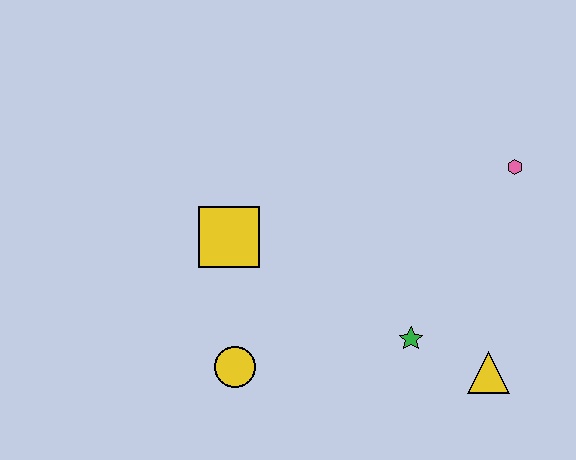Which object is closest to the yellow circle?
The yellow square is closest to the yellow circle.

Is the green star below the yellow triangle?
No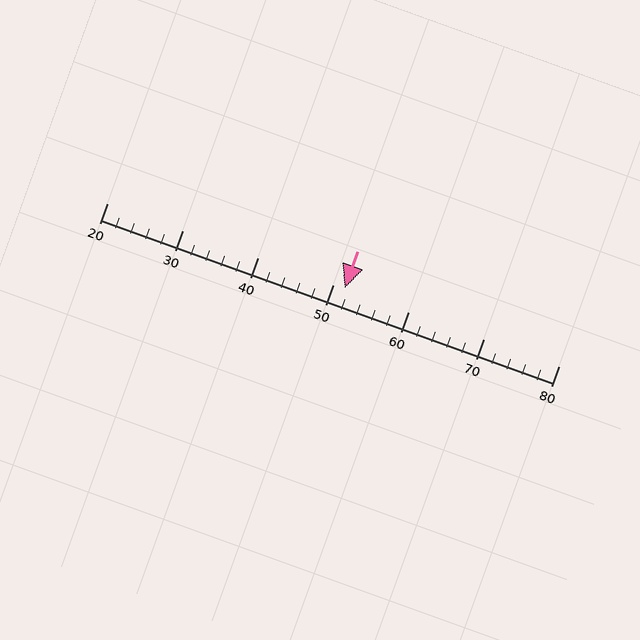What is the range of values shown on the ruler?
The ruler shows values from 20 to 80.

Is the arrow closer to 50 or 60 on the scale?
The arrow is closer to 50.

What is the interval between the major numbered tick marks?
The major tick marks are spaced 10 units apart.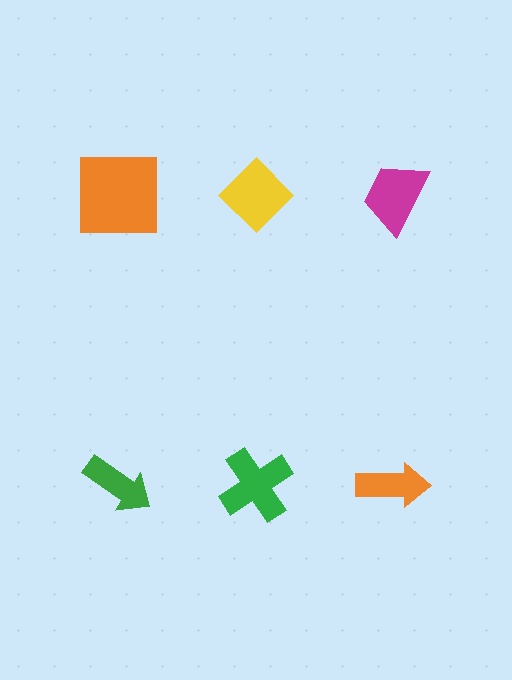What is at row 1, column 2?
A yellow diamond.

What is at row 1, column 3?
A magenta trapezoid.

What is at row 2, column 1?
A green arrow.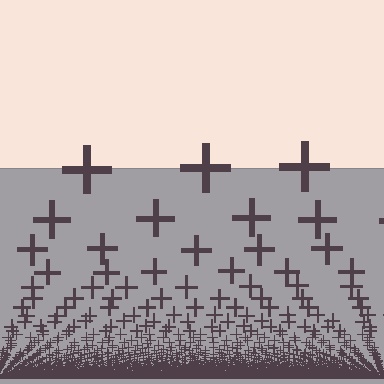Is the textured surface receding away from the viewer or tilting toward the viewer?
The surface appears to tilt toward the viewer. Texture elements get larger and sparser toward the top.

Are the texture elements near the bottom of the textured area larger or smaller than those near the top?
Smaller. The gradient is inverted — elements near the bottom are smaller and denser.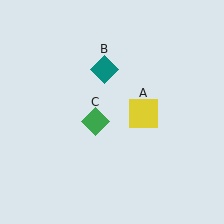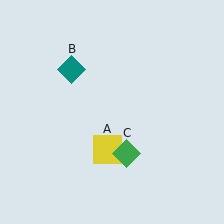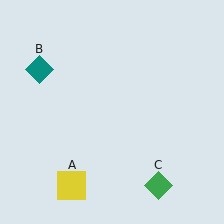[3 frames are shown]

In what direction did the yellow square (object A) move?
The yellow square (object A) moved down and to the left.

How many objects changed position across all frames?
3 objects changed position: yellow square (object A), teal diamond (object B), green diamond (object C).